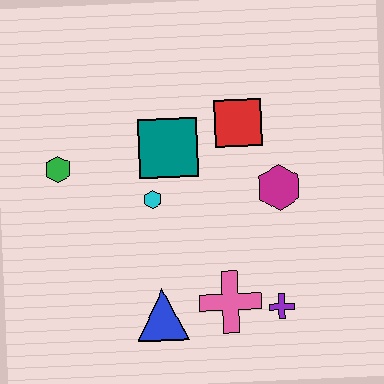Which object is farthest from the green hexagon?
The purple cross is farthest from the green hexagon.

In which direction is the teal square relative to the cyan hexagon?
The teal square is above the cyan hexagon.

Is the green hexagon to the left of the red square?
Yes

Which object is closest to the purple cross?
The pink cross is closest to the purple cross.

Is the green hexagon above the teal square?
No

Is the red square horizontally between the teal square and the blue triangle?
No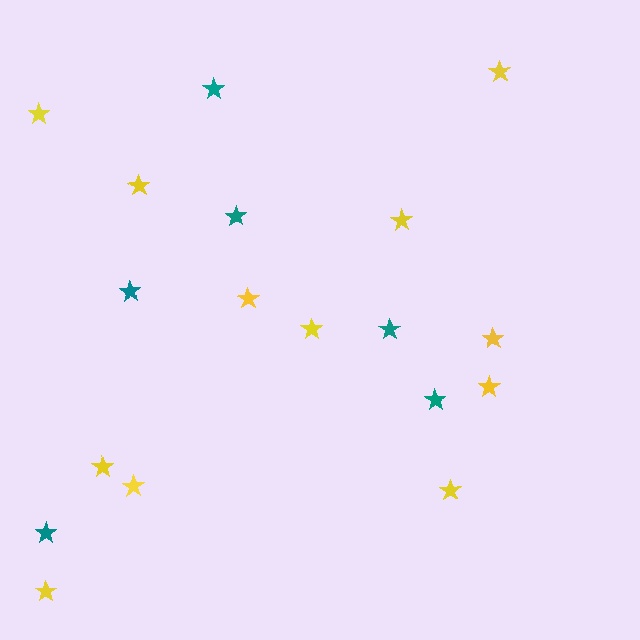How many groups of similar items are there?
There are 2 groups: one group of yellow stars (12) and one group of teal stars (6).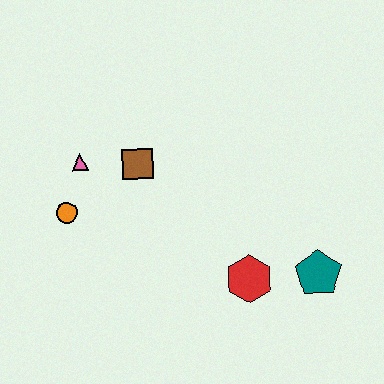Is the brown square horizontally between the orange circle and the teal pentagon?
Yes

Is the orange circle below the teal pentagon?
No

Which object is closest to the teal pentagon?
The red hexagon is closest to the teal pentagon.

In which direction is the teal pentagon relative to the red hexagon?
The teal pentagon is to the right of the red hexagon.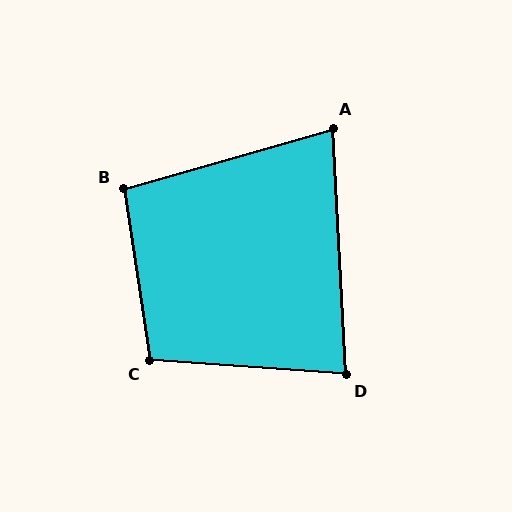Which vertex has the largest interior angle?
C, at approximately 103 degrees.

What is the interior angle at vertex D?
Approximately 83 degrees (acute).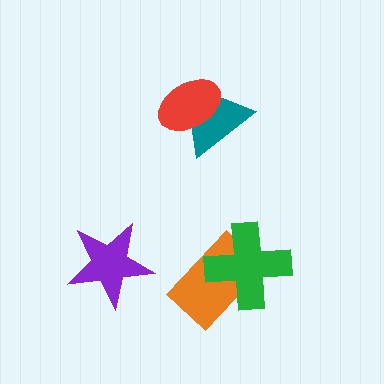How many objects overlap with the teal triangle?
1 object overlaps with the teal triangle.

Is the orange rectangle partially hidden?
Yes, it is partially covered by another shape.